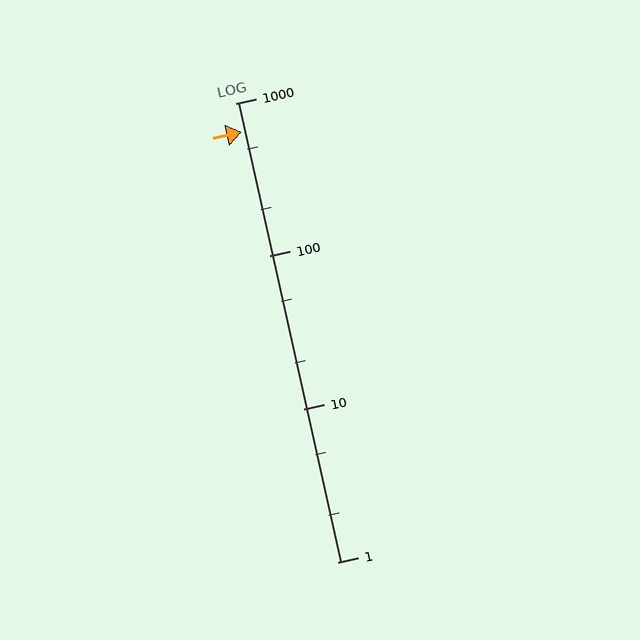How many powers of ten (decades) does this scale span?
The scale spans 3 decades, from 1 to 1000.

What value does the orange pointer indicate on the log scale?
The pointer indicates approximately 650.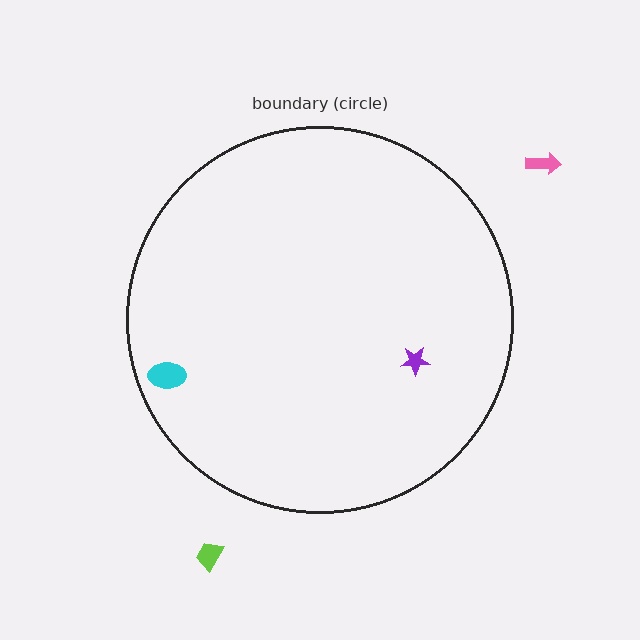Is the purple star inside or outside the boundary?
Inside.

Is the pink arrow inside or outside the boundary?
Outside.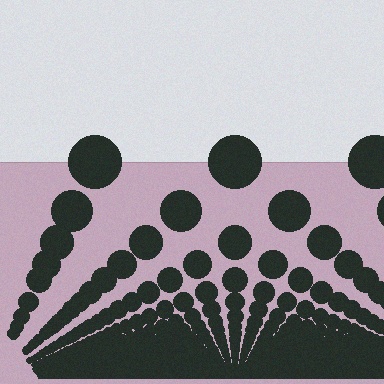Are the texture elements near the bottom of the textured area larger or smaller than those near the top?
Smaller. The gradient is inverted — elements near the bottom are smaller and denser.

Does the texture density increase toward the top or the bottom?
Density increases toward the bottom.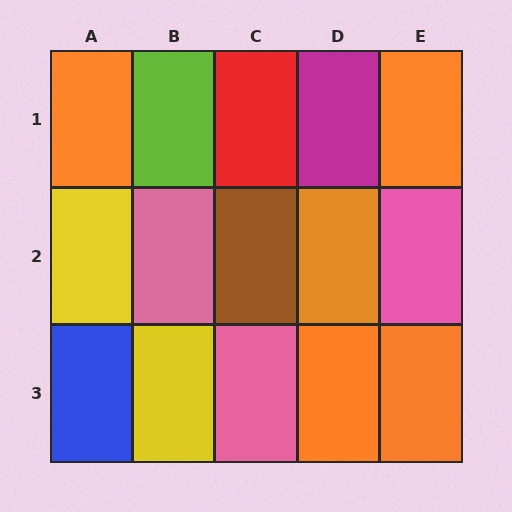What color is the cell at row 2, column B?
Pink.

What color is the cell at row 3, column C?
Pink.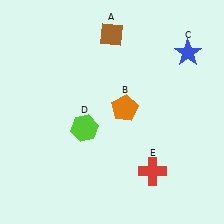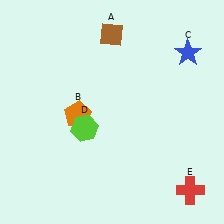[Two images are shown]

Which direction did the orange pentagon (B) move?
The orange pentagon (B) moved left.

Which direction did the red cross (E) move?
The red cross (E) moved right.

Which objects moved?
The objects that moved are: the orange pentagon (B), the red cross (E).